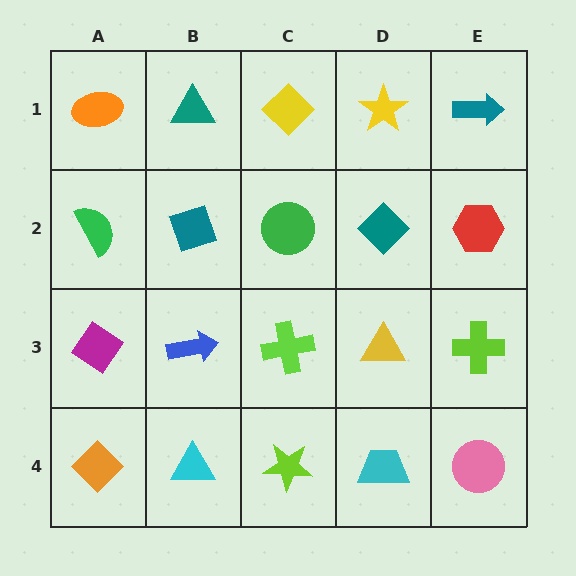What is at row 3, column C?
A lime cross.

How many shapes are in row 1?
5 shapes.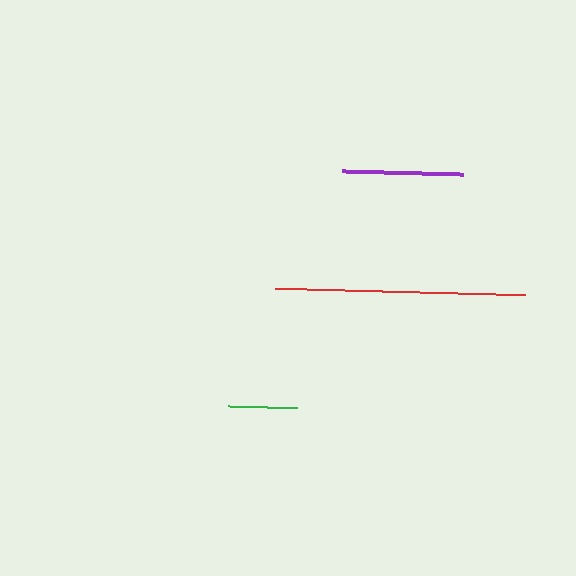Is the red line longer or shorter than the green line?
The red line is longer than the green line.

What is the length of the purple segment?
The purple segment is approximately 122 pixels long.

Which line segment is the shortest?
The green line is the shortest at approximately 70 pixels.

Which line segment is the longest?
The red line is the longest at approximately 249 pixels.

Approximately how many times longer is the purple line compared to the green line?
The purple line is approximately 1.7 times the length of the green line.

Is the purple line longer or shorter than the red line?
The red line is longer than the purple line.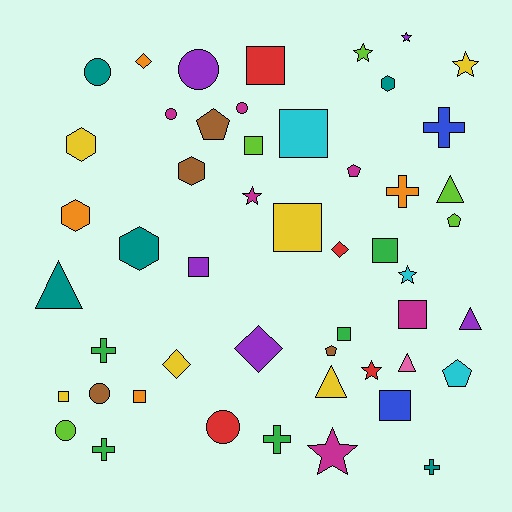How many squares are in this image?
There are 11 squares.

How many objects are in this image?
There are 50 objects.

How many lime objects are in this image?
There are 5 lime objects.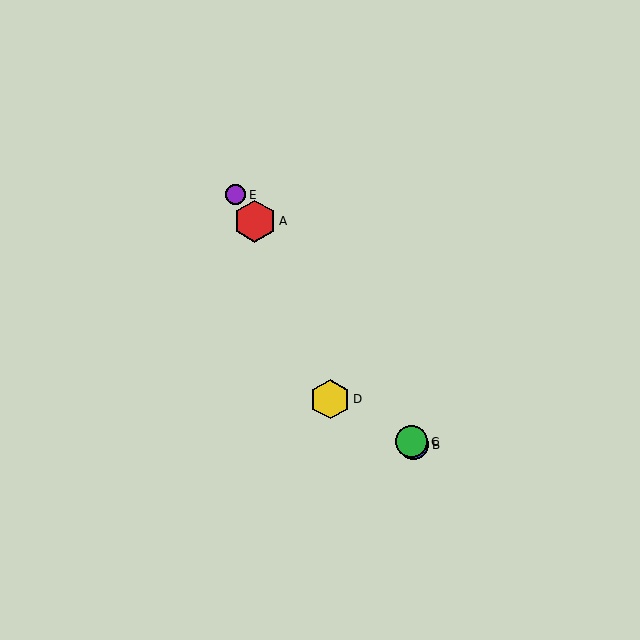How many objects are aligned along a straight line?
4 objects (A, B, C, E) are aligned along a straight line.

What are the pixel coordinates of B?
Object B is at (414, 445).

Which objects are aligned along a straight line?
Objects A, B, C, E are aligned along a straight line.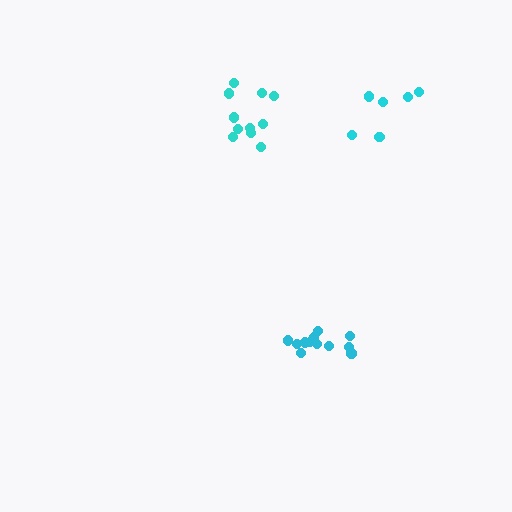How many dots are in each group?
Group 1: 6 dots, Group 2: 12 dots, Group 3: 11 dots (29 total).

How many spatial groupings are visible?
There are 3 spatial groupings.